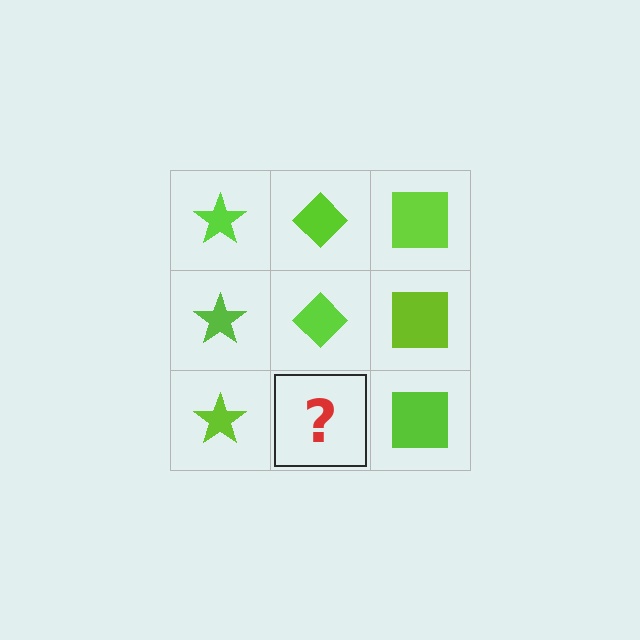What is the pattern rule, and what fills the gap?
The rule is that each column has a consistent shape. The gap should be filled with a lime diamond.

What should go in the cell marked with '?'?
The missing cell should contain a lime diamond.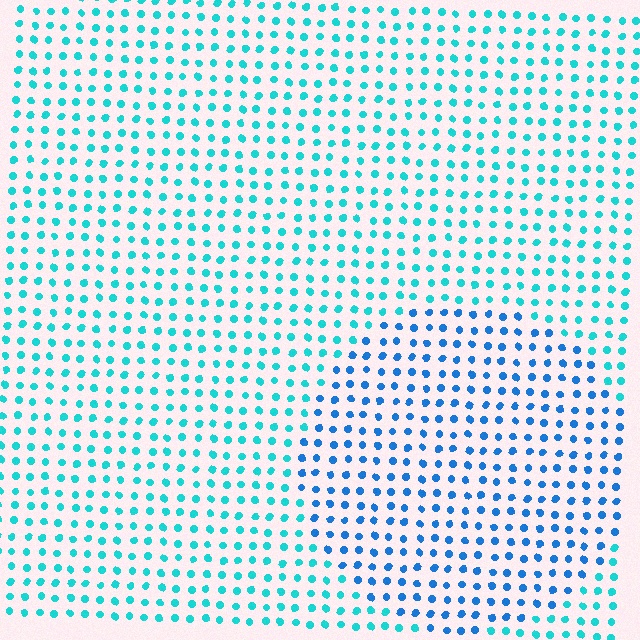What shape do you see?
I see a circle.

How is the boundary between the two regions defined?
The boundary is defined purely by a slight shift in hue (about 31 degrees). Spacing, size, and orientation are identical on both sides.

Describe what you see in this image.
The image is filled with small cyan elements in a uniform arrangement. A circle-shaped region is visible where the elements are tinted to a slightly different hue, forming a subtle color boundary.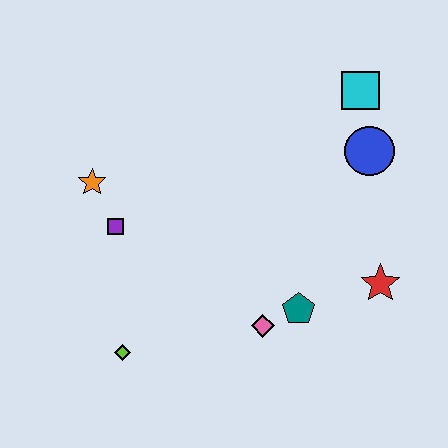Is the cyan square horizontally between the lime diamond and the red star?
Yes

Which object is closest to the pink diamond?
The teal pentagon is closest to the pink diamond.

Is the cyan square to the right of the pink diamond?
Yes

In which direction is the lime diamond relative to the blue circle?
The lime diamond is to the left of the blue circle.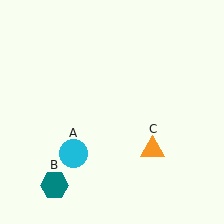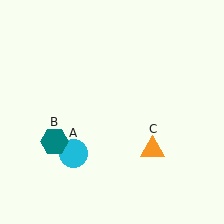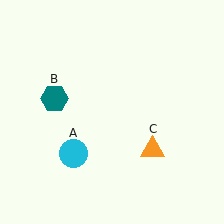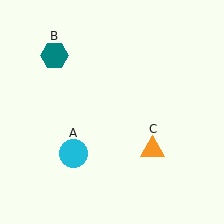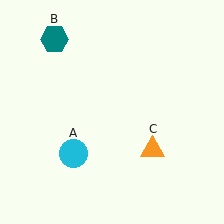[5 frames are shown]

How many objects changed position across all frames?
1 object changed position: teal hexagon (object B).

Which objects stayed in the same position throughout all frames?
Cyan circle (object A) and orange triangle (object C) remained stationary.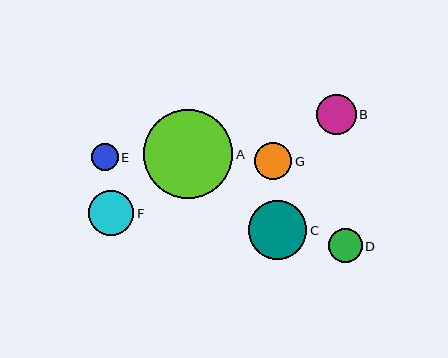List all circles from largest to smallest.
From largest to smallest: A, C, F, B, G, D, E.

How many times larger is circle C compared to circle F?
Circle C is approximately 1.3 times the size of circle F.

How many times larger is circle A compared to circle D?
Circle A is approximately 2.7 times the size of circle D.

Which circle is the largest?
Circle A is the largest with a size of approximately 90 pixels.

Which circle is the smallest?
Circle E is the smallest with a size of approximately 27 pixels.